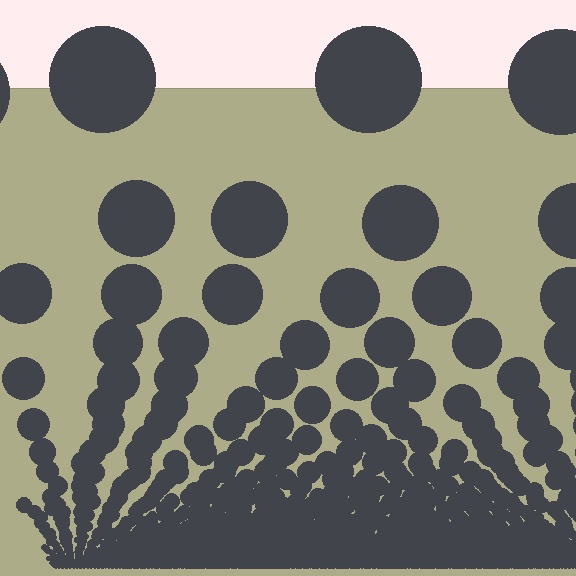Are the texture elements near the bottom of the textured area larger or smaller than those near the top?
Smaller. The gradient is inverted — elements near the bottom are smaller and denser.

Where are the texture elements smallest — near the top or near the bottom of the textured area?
Near the bottom.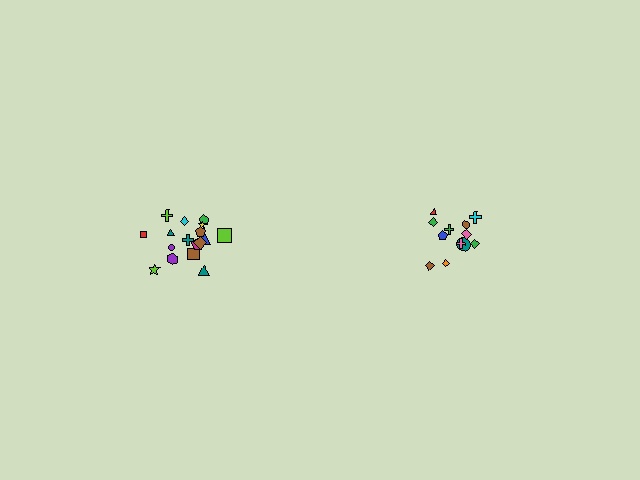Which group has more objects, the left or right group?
The left group.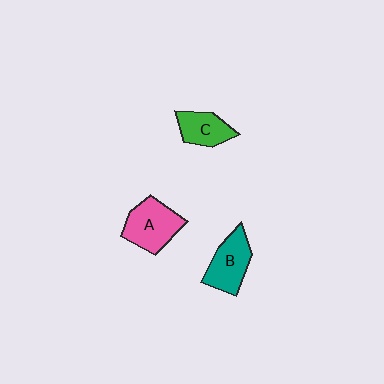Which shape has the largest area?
Shape A (pink).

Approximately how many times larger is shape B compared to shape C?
Approximately 1.3 times.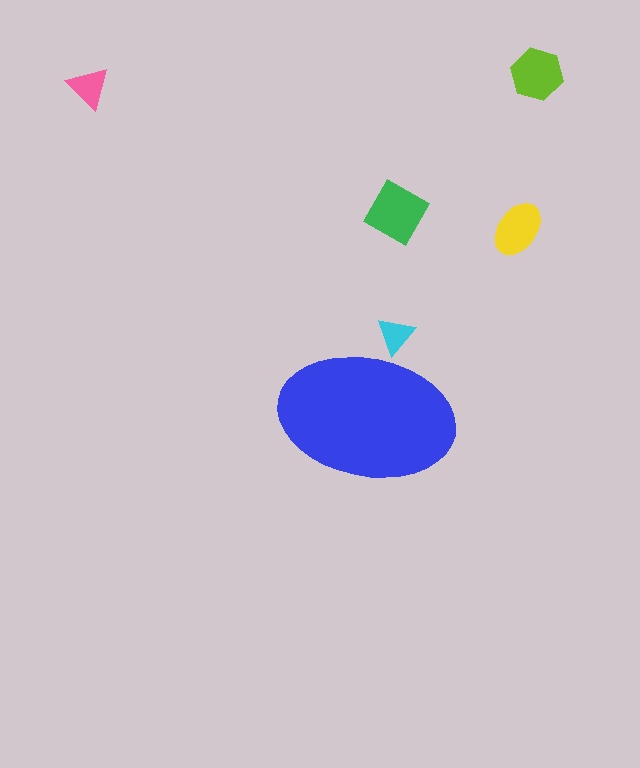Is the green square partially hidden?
No, the green square is fully visible.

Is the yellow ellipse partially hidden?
No, the yellow ellipse is fully visible.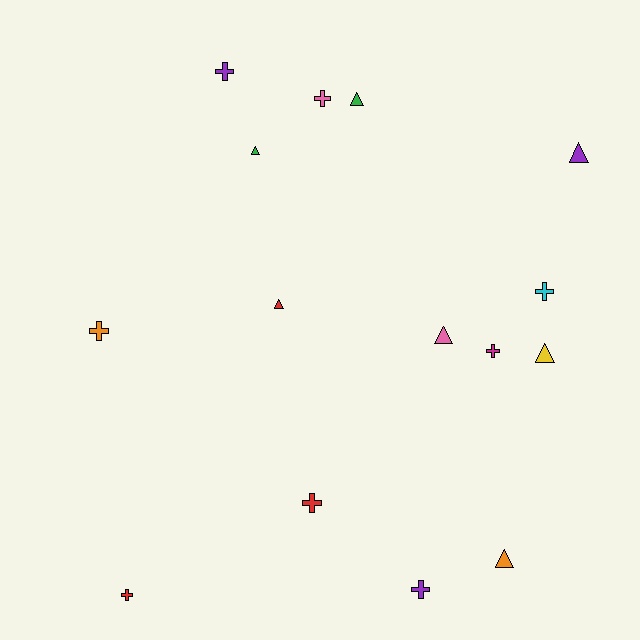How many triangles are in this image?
There are 7 triangles.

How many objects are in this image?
There are 15 objects.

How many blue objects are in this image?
There are no blue objects.